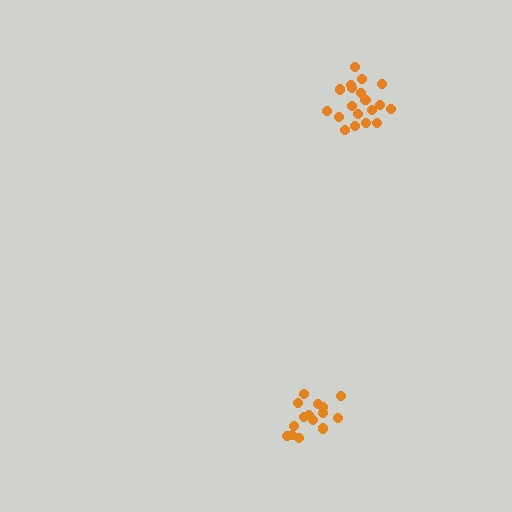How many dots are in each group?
Group 1: 19 dots, Group 2: 16 dots (35 total).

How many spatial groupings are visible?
There are 2 spatial groupings.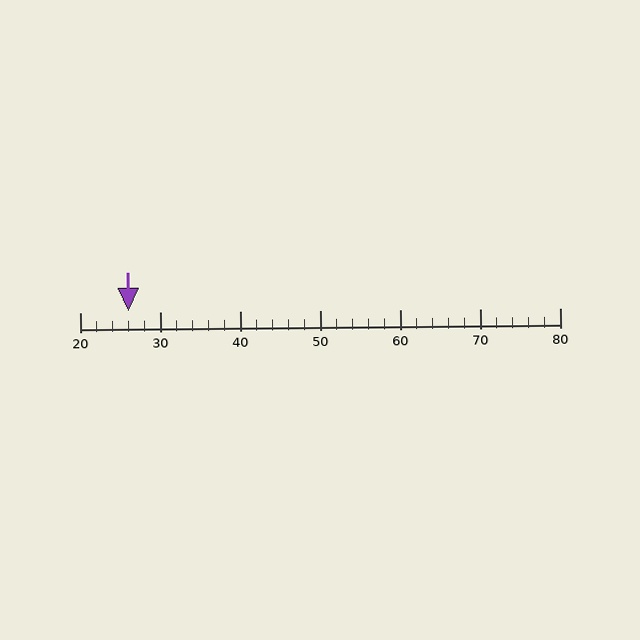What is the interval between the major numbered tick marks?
The major tick marks are spaced 10 units apart.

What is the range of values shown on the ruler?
The ruler shows values from 20 to 80.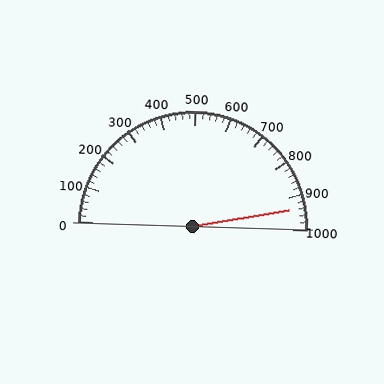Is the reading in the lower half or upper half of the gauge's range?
The reading is in the upper half of the range (0 to 1000).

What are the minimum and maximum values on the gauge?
The gauge ranges from 0 to 1000.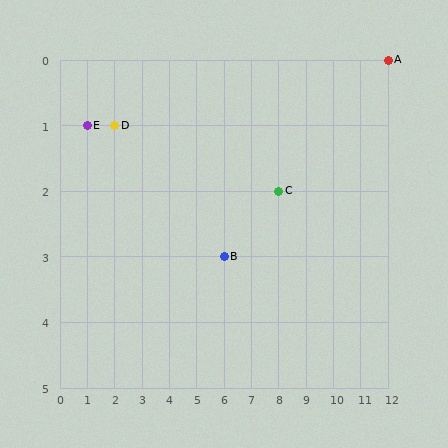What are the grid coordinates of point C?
Point C is at grid coordinates (8, 2).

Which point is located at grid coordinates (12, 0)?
Point A is at (12, 0).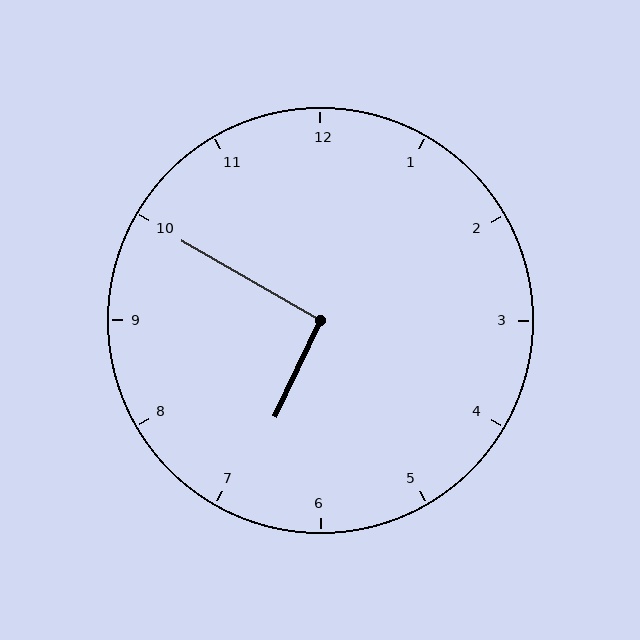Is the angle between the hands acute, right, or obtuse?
It is right.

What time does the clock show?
6:50.